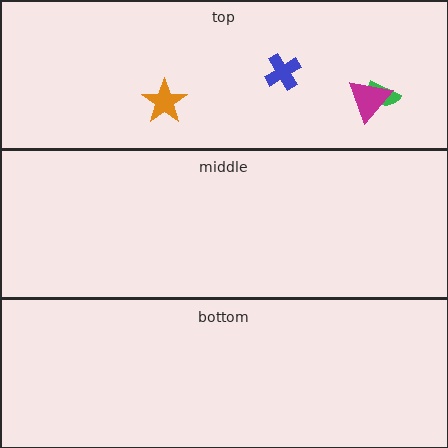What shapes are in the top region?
The green semicircle, the blue cross, the magenta triangle, the orange star.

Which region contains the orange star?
The top region.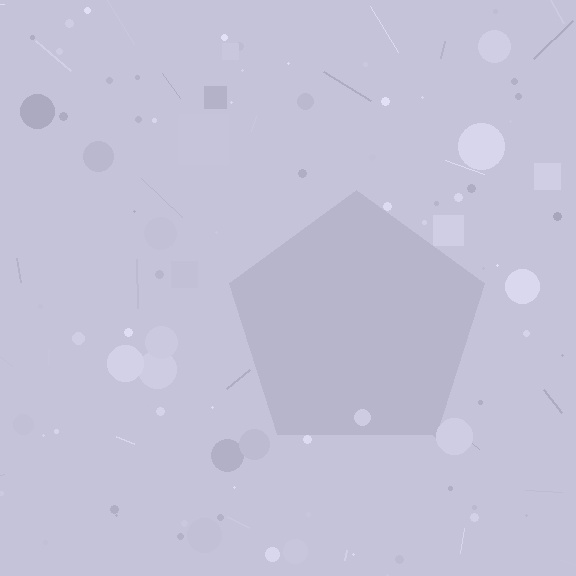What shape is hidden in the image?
A pentagon is hidden in the image.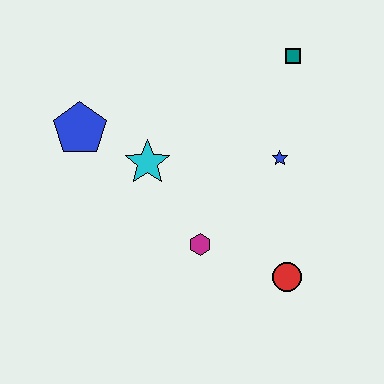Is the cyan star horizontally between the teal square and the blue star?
No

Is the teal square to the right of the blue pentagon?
Yes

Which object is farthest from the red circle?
The blue pentagon is farthest from the red circle.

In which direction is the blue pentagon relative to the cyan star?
The blue pentagon is to the left of the cyan star.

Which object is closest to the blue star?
The teal square is closest to the blue star.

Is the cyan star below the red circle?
No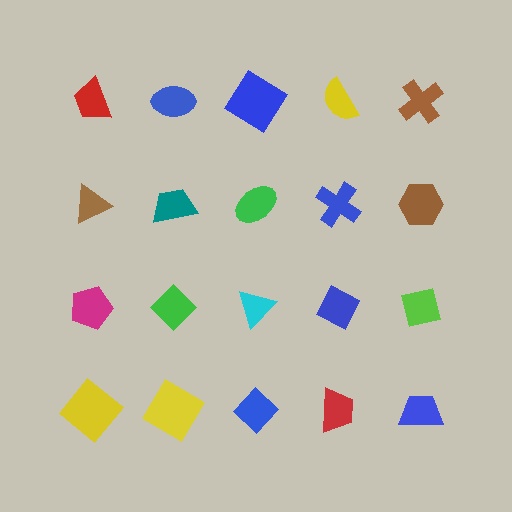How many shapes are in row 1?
5 shapes.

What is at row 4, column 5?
A blue trapezoid.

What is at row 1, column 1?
A red trapezoid.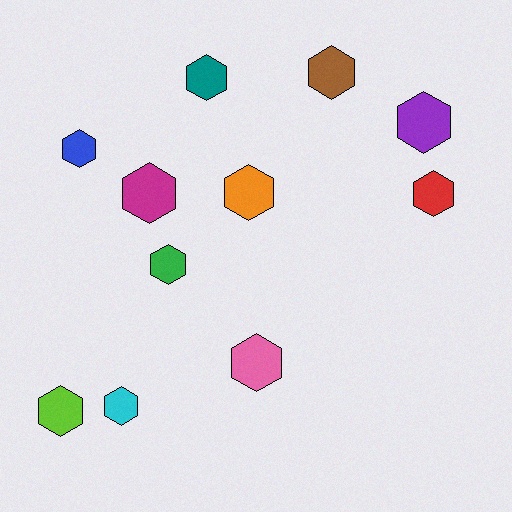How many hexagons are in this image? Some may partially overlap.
There are 11 hexagons.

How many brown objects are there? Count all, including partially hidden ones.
There is 1 brown object.